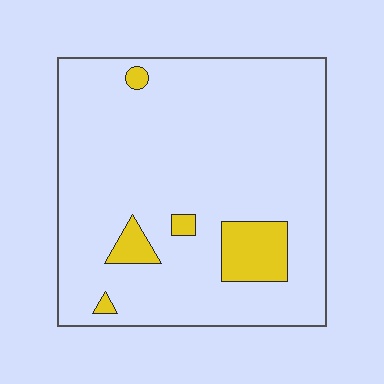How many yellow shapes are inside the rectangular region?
5.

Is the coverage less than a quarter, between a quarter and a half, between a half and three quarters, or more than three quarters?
Less than a quarter.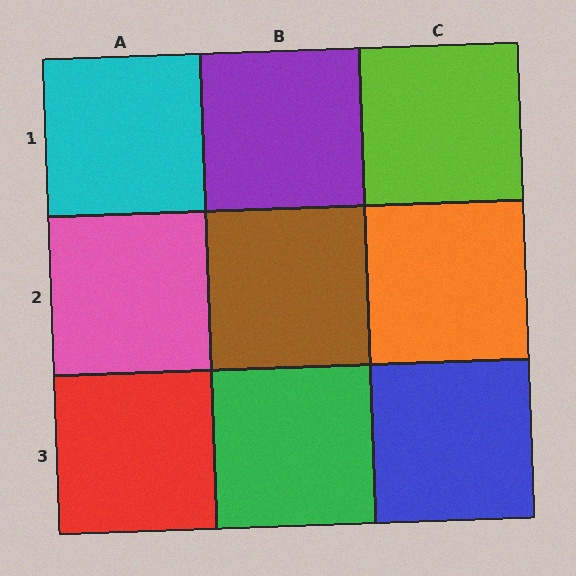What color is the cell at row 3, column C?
Blue.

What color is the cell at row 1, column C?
Lime.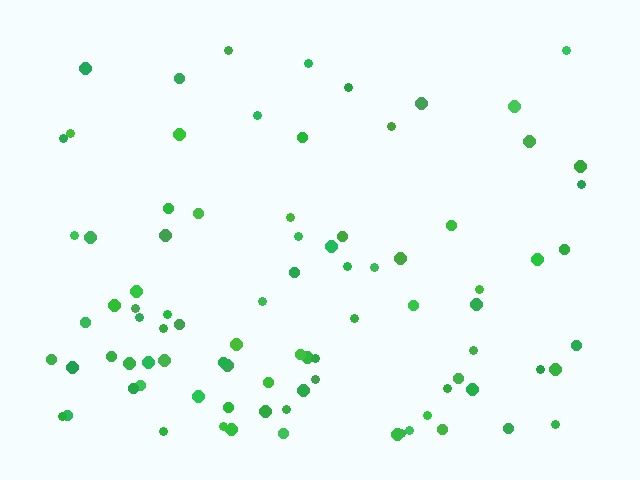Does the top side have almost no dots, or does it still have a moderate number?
Still a moderate number, just noticeably fewer than the bottom.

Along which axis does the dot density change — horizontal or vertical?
Vertical.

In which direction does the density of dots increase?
From top to bottom, with the bottom side densest.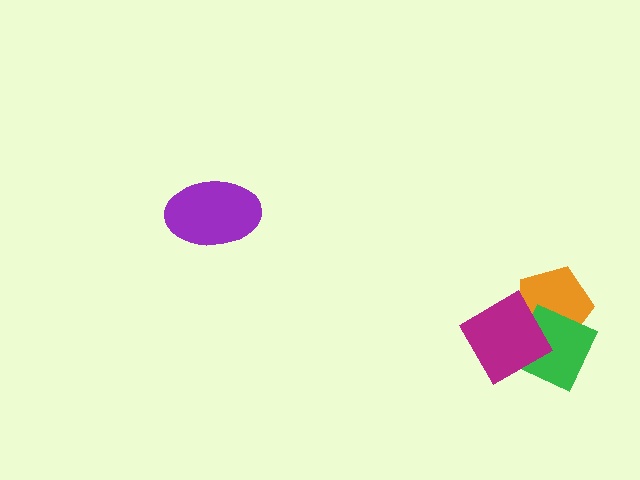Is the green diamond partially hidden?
Yes, it is partially covered by another shape.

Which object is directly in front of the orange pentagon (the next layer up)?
The green diamond is directly in front of the orange pentagon.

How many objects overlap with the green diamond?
2 objects overlap with the green diamond.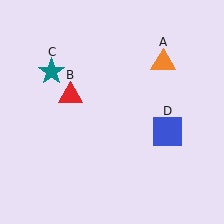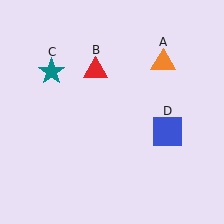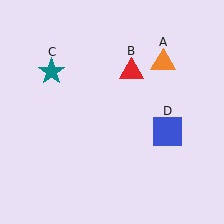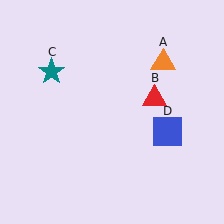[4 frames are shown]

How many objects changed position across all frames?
1 object changed position: red triangle (object B).